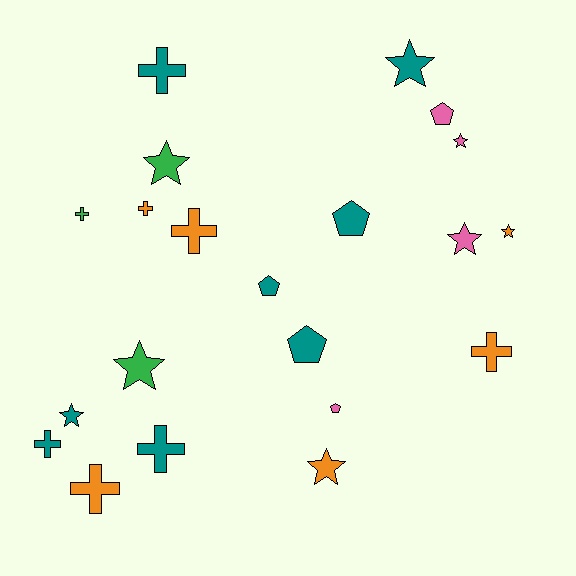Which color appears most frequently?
Teal, with 8 objects.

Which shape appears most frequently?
Cross, with 8 objects.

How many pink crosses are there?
There are no pink crosses.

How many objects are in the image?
There are 21 objects.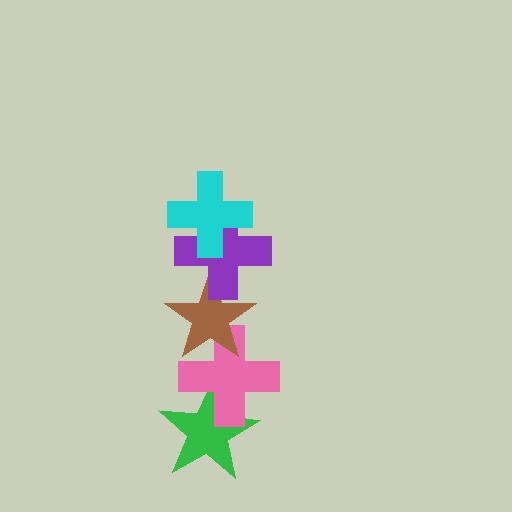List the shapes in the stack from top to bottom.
From top to bottom: the cyan cross, the purple cross, the brown star, the pink cross, the green star.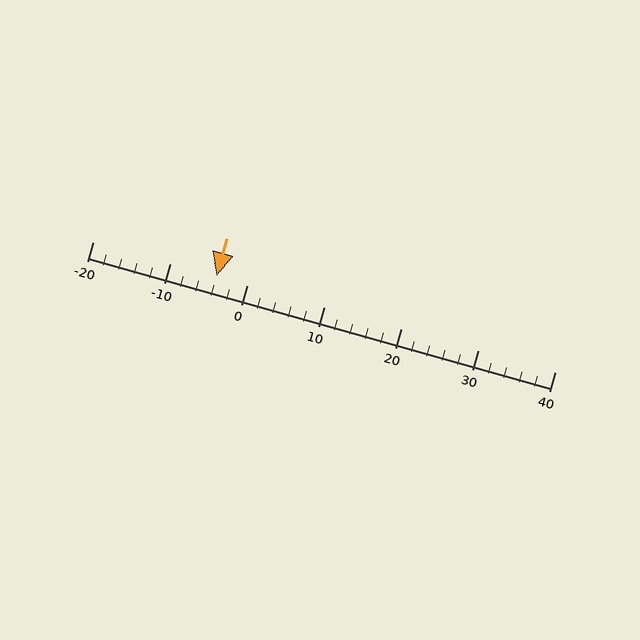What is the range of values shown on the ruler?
The ruler shows values from -20 to 40.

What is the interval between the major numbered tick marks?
The major tick marks are spaced 10 units apart.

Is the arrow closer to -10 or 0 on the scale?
The arrow is closer to 0.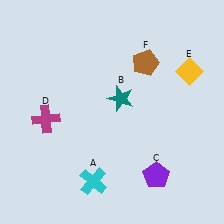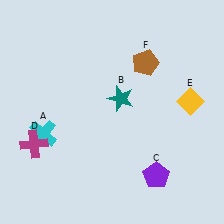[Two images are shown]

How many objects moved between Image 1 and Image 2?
3 objects moved between the two images.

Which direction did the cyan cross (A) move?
The cyan cross (A) moved left.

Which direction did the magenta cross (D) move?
The magenta cross (D) moved down.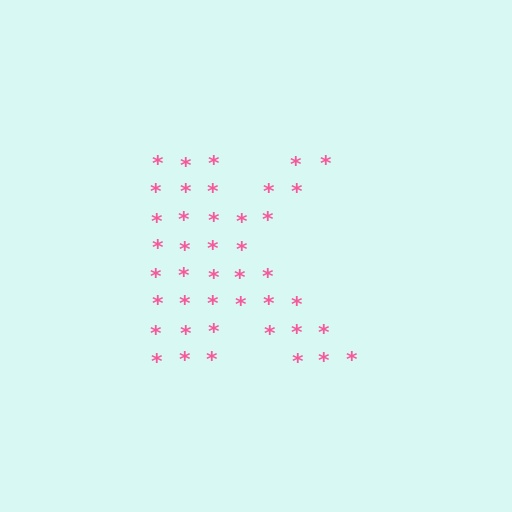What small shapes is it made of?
It is made of small asterisks.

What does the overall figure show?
The overall figure shows the letter K.